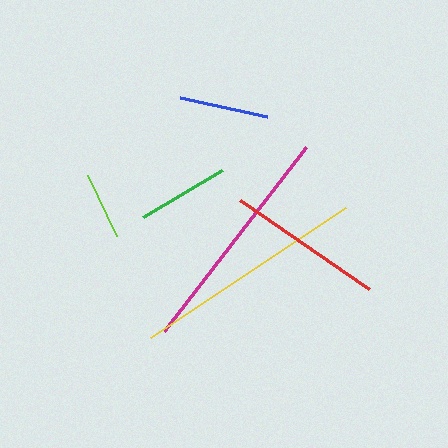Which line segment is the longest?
The yellow line is the longest at approximately 234 pixels.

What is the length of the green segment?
The green segment is approximately 91 pixels long.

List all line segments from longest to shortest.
From longest to shortest: yellow, magenta, red, green, blue, lime.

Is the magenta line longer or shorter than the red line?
The magenta line is longer than the red line.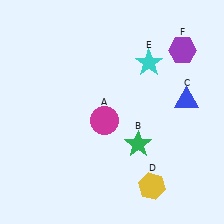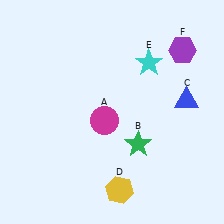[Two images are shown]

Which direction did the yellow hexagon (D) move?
The yellow hexagon (D) moved left.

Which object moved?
The yellow hexagon (D) moved left.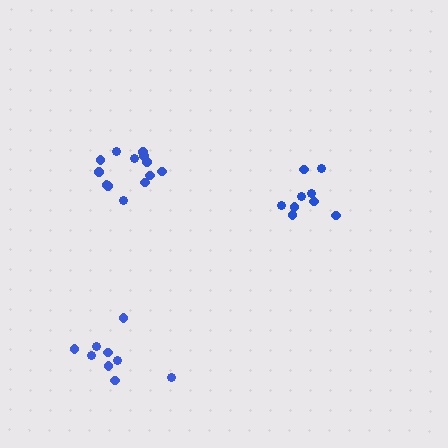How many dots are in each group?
Group 1: 9 dots, Group 2: 9 dots, Group 3: 13 dots (31 total).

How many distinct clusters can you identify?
There are 3 distinct clusters.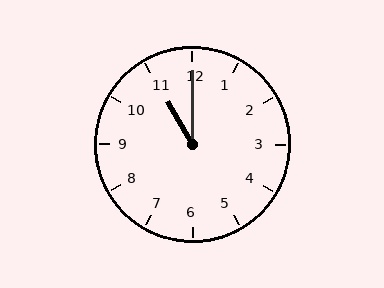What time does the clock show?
11:00.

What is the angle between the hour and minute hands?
Approximately 30 degrees.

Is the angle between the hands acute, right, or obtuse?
It is acute.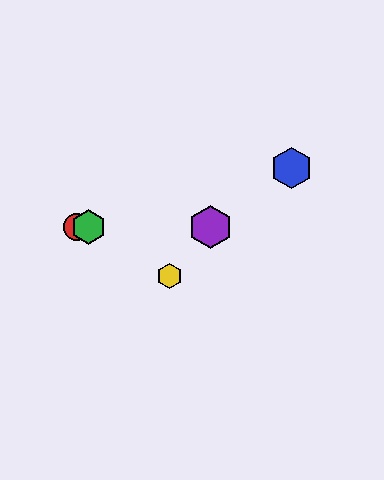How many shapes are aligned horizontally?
3 shapes (the red circle, the green hexagon, the purple hexagon) are aligned horizontally.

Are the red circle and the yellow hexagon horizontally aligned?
No, the red circle is at y≈227 and the yellow hexagon is at y≈276.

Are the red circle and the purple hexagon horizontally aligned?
Yes, both are at y≈227.